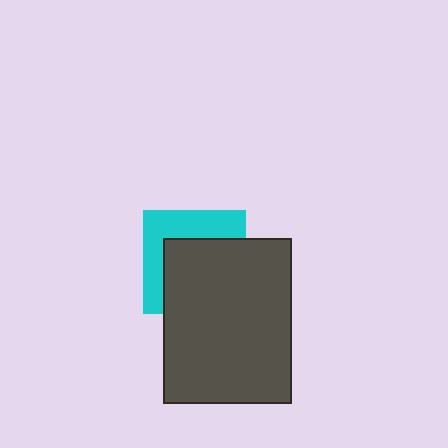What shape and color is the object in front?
The object in front is a dark gray rectangle.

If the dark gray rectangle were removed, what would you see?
You would see the complete cyan square.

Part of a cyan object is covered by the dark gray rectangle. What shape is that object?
It is a square.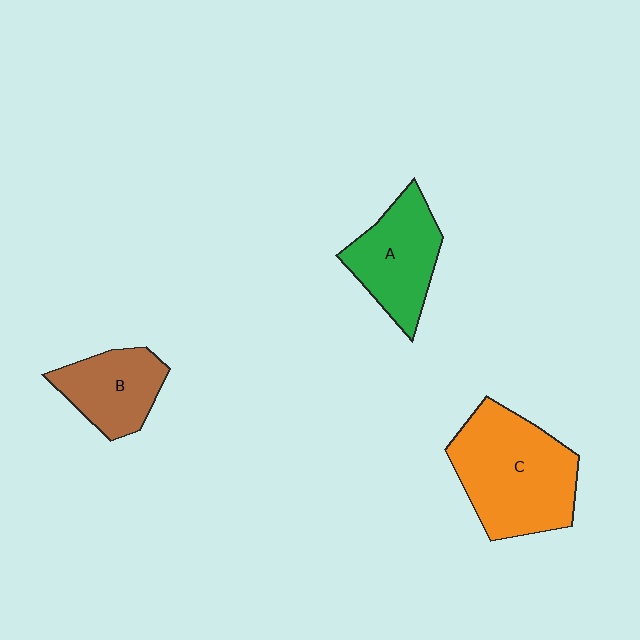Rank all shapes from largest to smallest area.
From largest to smallest: C (orange), A (green), B (brown).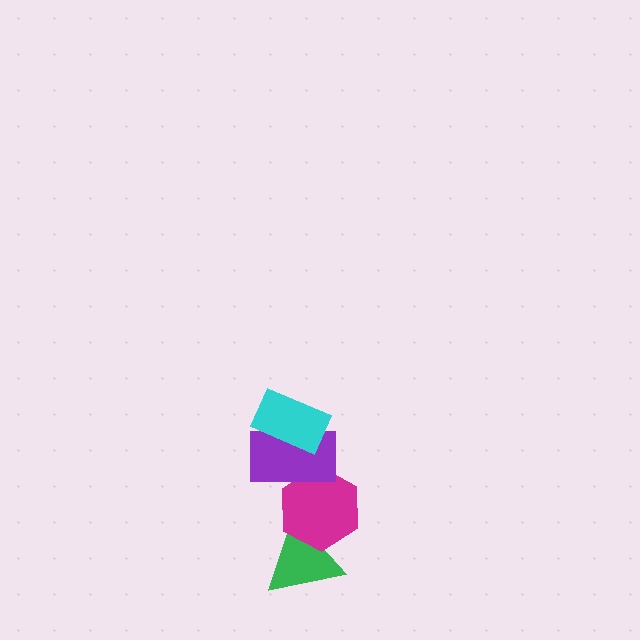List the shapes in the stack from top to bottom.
From top to bottom: the cyan rectangle, the purple rectangle, the magenta hexagon, the green triangle.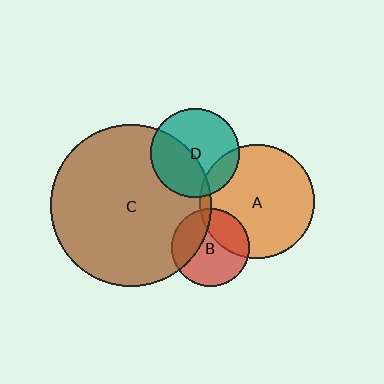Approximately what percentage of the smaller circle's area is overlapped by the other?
Approximately 30%.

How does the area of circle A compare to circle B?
Approximately 2.1 times.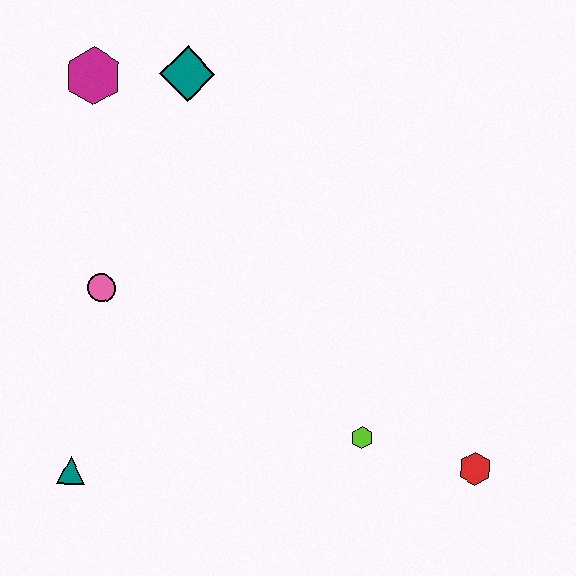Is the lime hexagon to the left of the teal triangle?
No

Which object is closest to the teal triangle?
The pink circle is closest to the teal triangle.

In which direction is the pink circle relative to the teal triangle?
The pink circle is above the teal triangle.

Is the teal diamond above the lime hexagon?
Yes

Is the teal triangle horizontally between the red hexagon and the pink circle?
No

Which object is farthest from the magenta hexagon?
The red hexagon is farthest from the magenta hexagon.